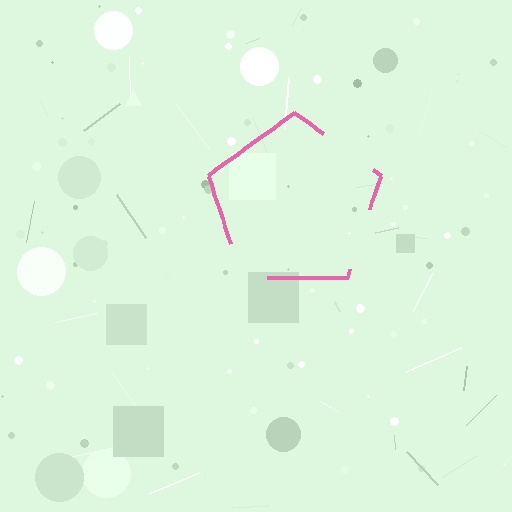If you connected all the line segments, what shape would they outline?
They would outline a pentagon.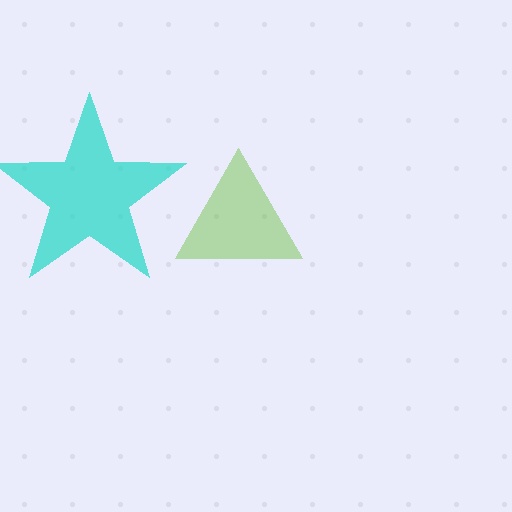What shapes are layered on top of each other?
The layered shapes are: a cyan star, a lime triangle.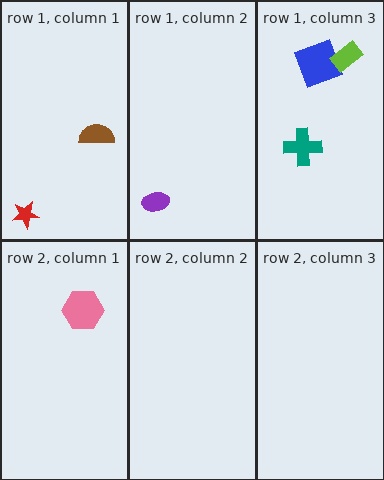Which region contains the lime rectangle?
The row 1, column 3 region.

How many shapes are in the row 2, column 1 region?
1.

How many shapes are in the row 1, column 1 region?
2.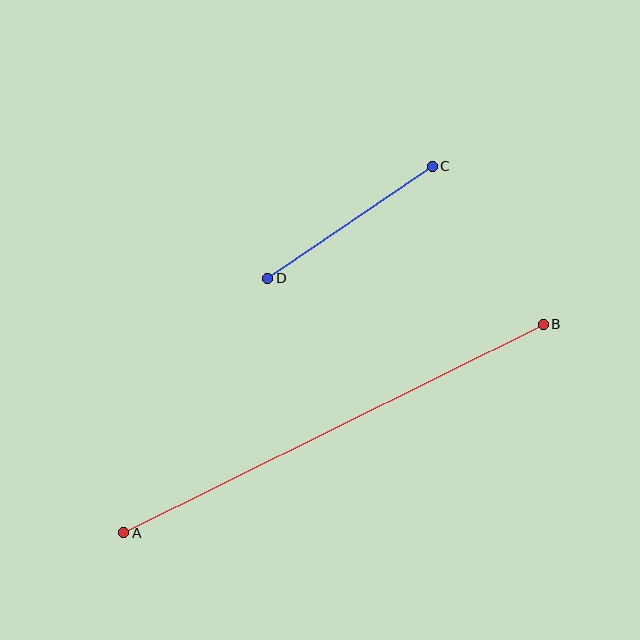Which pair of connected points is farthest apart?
Points A and B are farthest apart.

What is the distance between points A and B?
The distance is approximately 468 pixels.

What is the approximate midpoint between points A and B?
The midpoint is at approximately (334, 428) pixels.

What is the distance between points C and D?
The distance is approximately 199 pixels.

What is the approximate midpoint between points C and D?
The midpoint is at approximately (350, 222) pixels.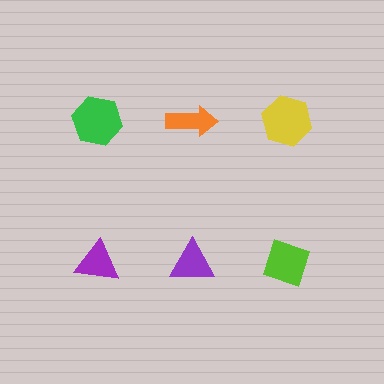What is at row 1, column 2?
An orange arrow.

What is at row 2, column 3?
A lime diamond.